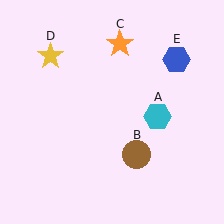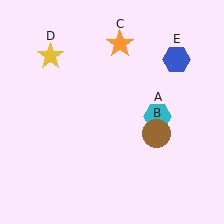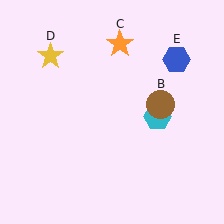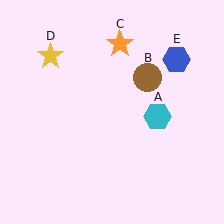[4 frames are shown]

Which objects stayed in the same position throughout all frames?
Cyan hexagon (object A) and orange star (object C) and yellow star (object D) and blue hexagon (object E) remained stationary.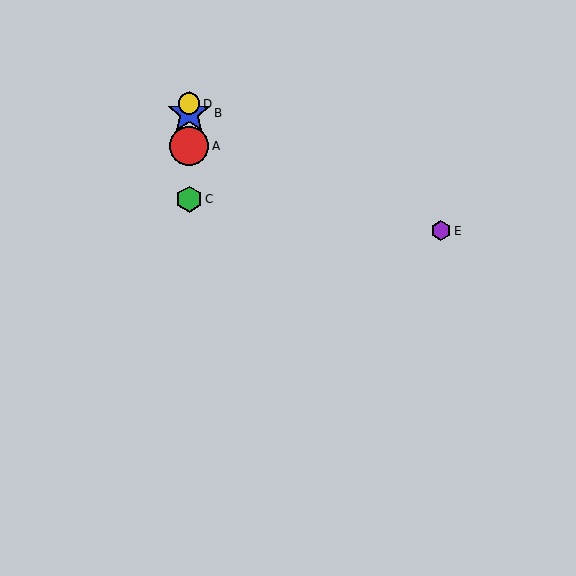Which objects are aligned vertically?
Objects A, B, C, D are aligned vertically.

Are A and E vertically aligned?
No, A is at x≈189 and E is at x≈441.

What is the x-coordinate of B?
Object B is at x≈189.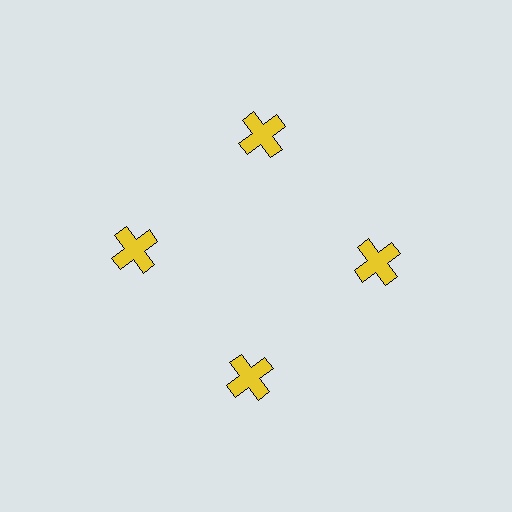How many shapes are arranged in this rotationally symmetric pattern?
There are 4 shapes, arranged in 4 groups of 1.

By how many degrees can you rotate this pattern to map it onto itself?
The pattern maps onto itself every 90 degrees of rotation.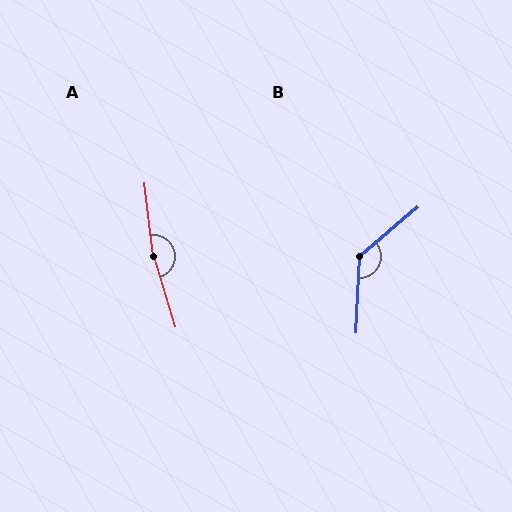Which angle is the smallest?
B, at approximately 132 degrees.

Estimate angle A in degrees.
Approximately 170 degrees.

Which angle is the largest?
A, at approximately 170 degrees.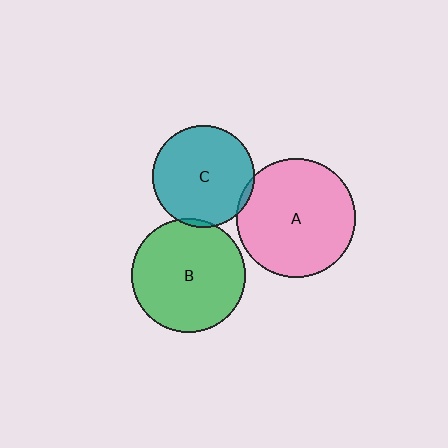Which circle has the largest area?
Circle A (pink).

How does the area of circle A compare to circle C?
Approximately 1.4 times.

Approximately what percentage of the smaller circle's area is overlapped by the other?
Approximately 5%.